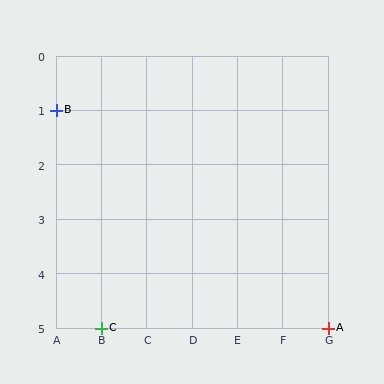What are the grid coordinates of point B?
Point B is at grid coordinates (A, 1).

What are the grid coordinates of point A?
Point A is at grid coordinates (G, 5).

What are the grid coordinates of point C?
Point C is at grid coordinates (B, 5).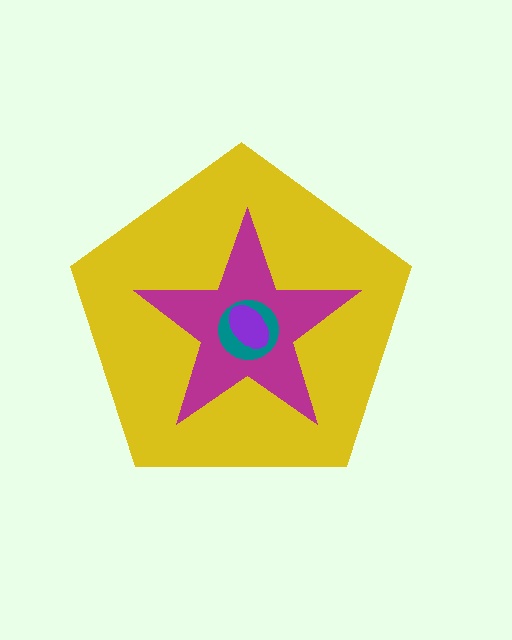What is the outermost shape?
The yellow pentagon.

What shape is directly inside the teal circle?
The purple ellipse.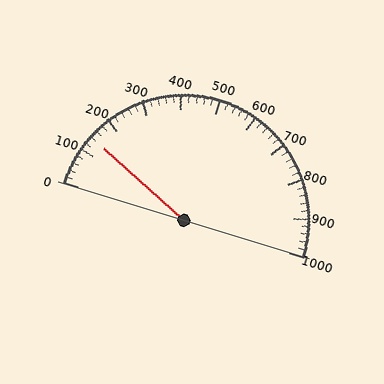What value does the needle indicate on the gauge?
The needle indicates approximately 140.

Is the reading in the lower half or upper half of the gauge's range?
The reading is in the lower half of the range (0 to 1000).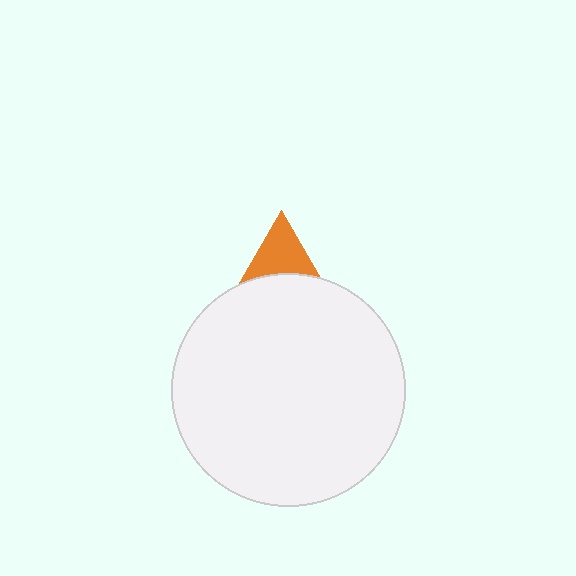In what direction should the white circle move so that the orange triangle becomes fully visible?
The white circle should move down. That is the shortest direction to clear the overlap and leave the orange triangle fully visible.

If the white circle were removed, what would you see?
You would see the complete orange triangle.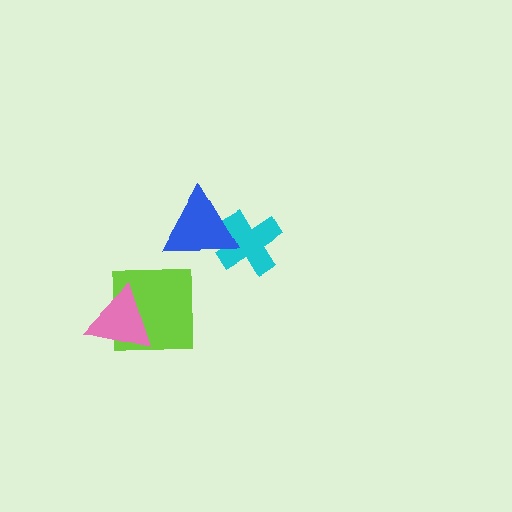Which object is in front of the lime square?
The pink triangle is in front of the lime square.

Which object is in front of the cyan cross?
The blue triangle is in front of the cyan cross.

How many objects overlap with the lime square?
1 object overlaps with the lime square.